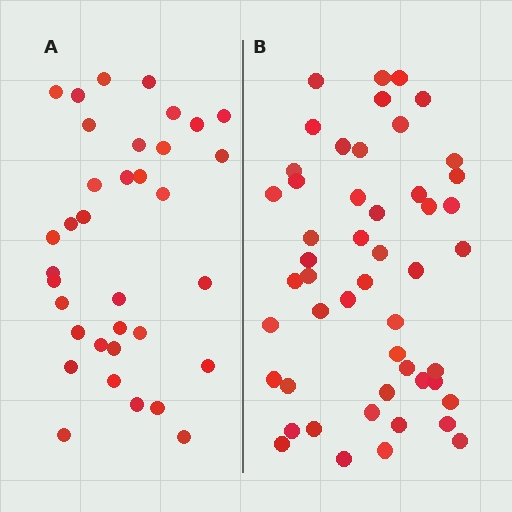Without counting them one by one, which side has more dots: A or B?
Region B (the right region) has more dots.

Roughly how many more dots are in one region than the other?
Region B has approximately 15 more dots than region A.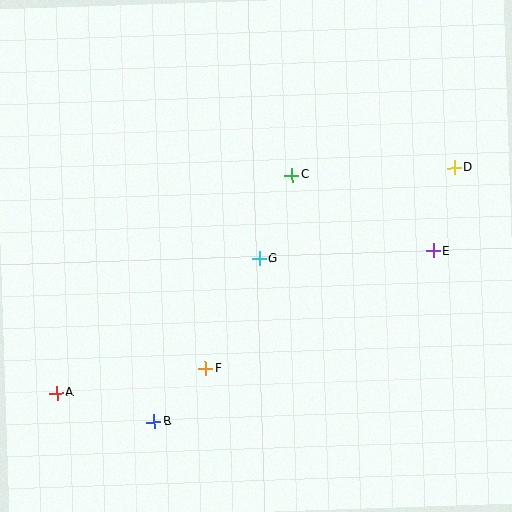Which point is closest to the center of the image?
Point G at (259, 259) is closest to the center.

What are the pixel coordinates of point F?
Point F is at (205, 368).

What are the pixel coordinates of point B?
Point B is at (154, 422).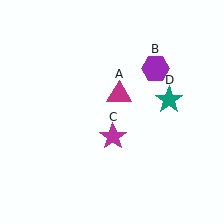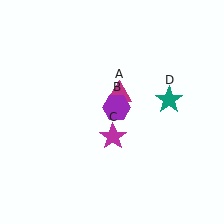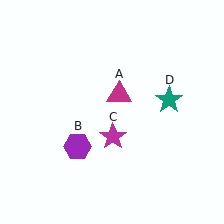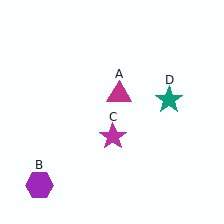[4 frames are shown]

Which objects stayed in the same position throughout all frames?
Magenta triangle (object A) and magenta star (object C) and teal star (object D) remained stationary.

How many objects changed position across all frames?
1 object changed position: purple hexagon (object B).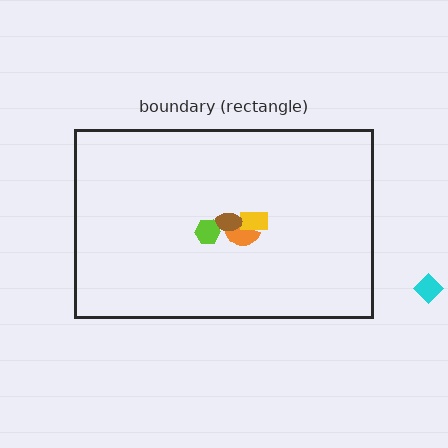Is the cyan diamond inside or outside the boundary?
Outside.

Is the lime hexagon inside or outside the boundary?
Inside.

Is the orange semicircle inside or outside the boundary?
Inside.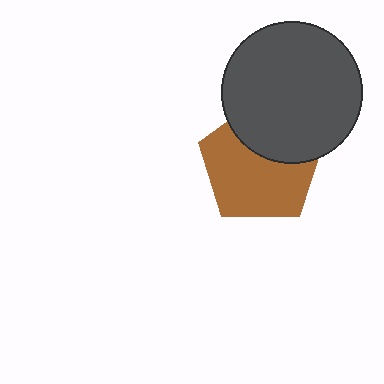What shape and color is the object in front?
The object in front is a dark gray circle.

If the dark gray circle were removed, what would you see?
You would see the complete brown pentagon.